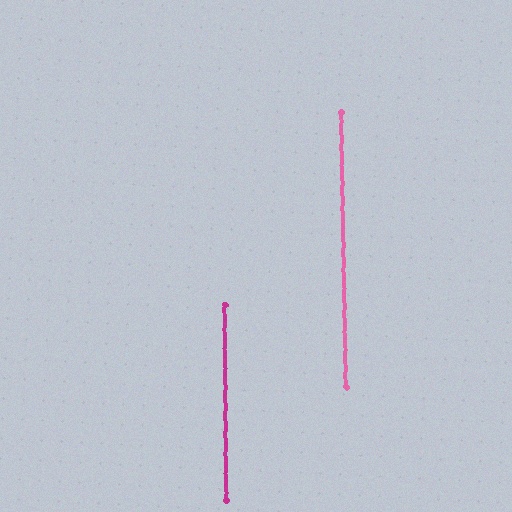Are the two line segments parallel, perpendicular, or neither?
Parallel — their directions differ by only 0.6°.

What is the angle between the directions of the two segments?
Approximately 1 degree.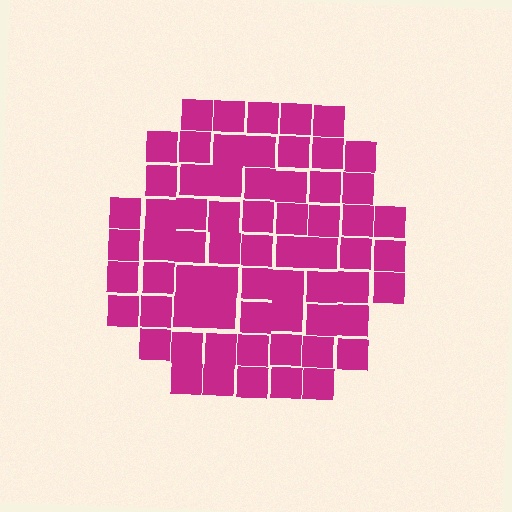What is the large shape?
The large shape is a hexagon.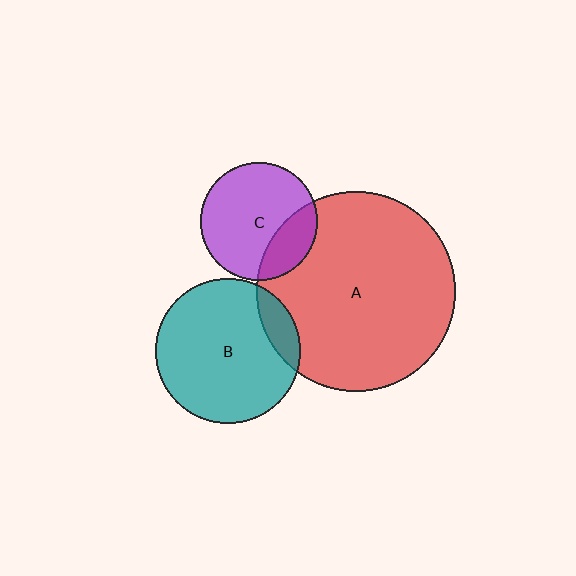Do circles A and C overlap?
Yes.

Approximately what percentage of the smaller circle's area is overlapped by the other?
Approximately 25%.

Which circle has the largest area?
Circle A (red).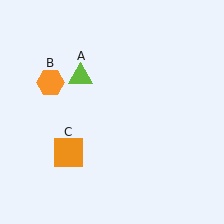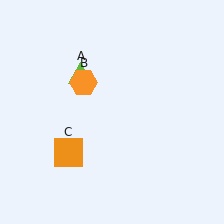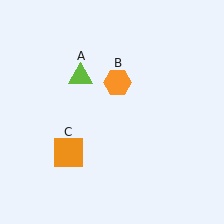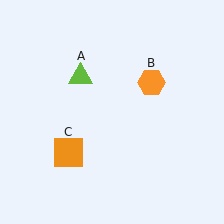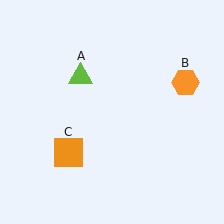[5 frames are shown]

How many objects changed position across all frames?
1 object changed position: orange hexagon (object B).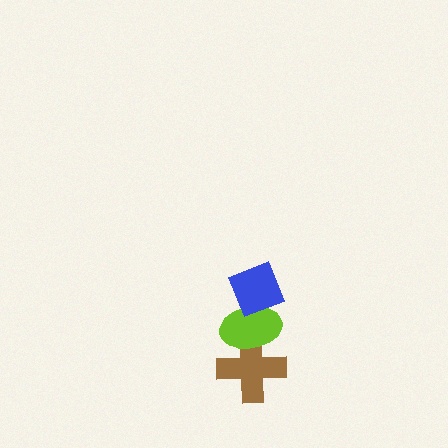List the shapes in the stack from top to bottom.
From top to bottom: the blue diamond, the lime ellipse, the brown cross.